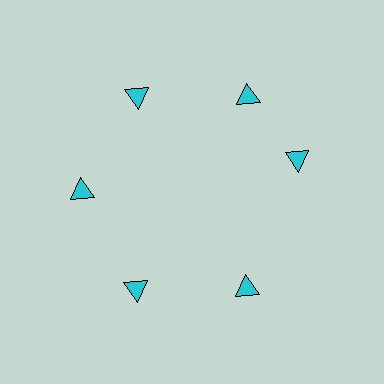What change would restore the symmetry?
The symmetry would be restored by rotating it back into even spacing with its neighbors so that all 6 triangles sit at equal angles and equal distance from the center.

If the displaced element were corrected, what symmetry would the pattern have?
It would have 6-fold rotational symmetry — the pattern would map onto itself every 60 degrees.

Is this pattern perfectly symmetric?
No. The 6 cyan triangles are arranged in a ring, but one element near the 3 o'clock position is rotated out of alignment along the ring, breaking the 6-fold rotational symmetry.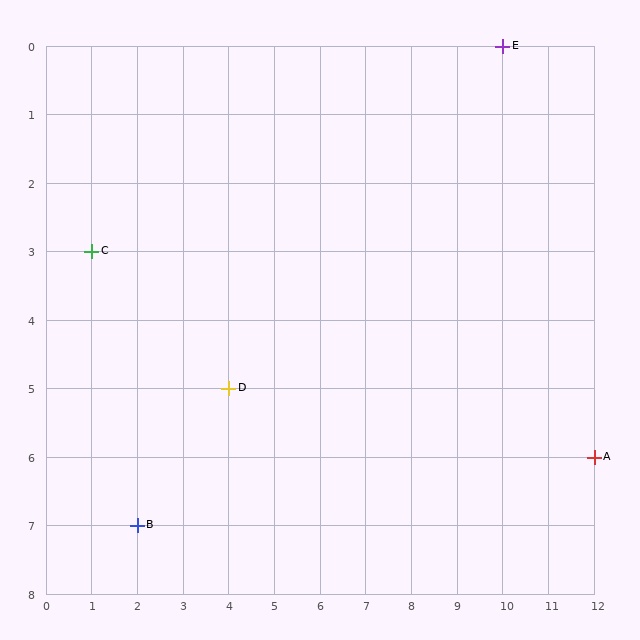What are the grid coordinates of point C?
Point C is at grid coordinates (1, 3).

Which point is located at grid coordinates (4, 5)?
Point D is at (4, 5).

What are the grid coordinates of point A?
Point A is at grid coordinates (12, 6).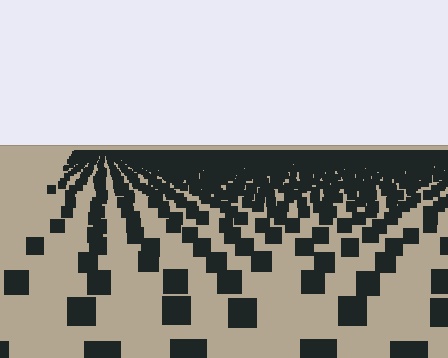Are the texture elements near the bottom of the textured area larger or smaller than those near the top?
Larger. Near the bottom, elements are closer to the viewer and appear at a bigger on-screen size.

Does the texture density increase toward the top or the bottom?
Density increases toward the top.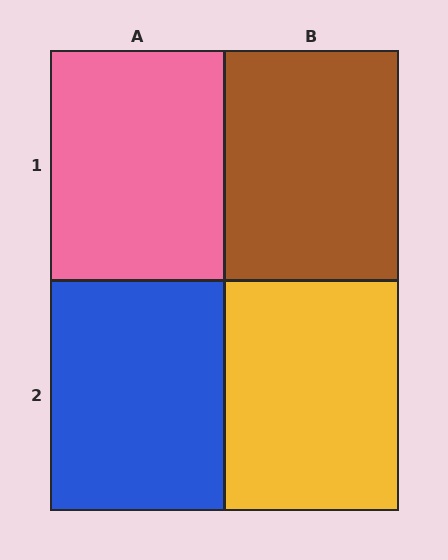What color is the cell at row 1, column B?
Brown.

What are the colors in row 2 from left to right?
Blue, yellow.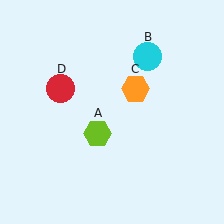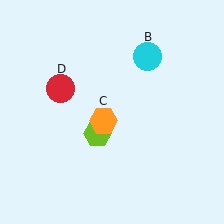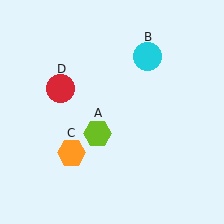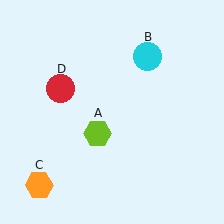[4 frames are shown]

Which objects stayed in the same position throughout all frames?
Lime hexagon (object A) and cyan circle (object B) and red circle (object D) remained stationary.